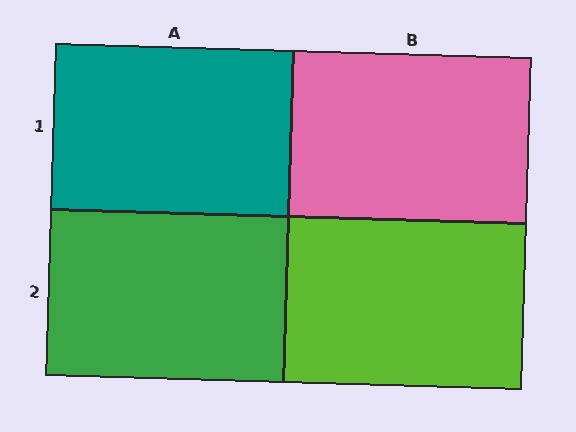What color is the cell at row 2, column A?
Green.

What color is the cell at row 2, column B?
Lime.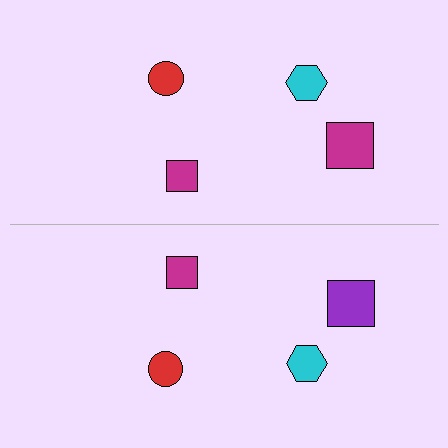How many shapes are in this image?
There are 8 shapes in this image.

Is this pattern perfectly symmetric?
No, the pattern is not perfectly symmetric. The purple square on the bottom side breaks the symmetry — its mirror counterpart is magenta.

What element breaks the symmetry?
The purple square on the bottom side breaks the symmetry — its mirror counterpart is magenta.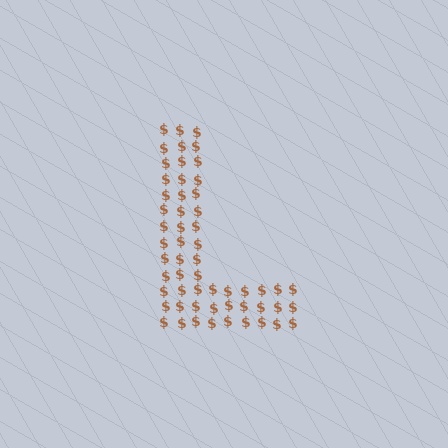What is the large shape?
The large shape is the letter L.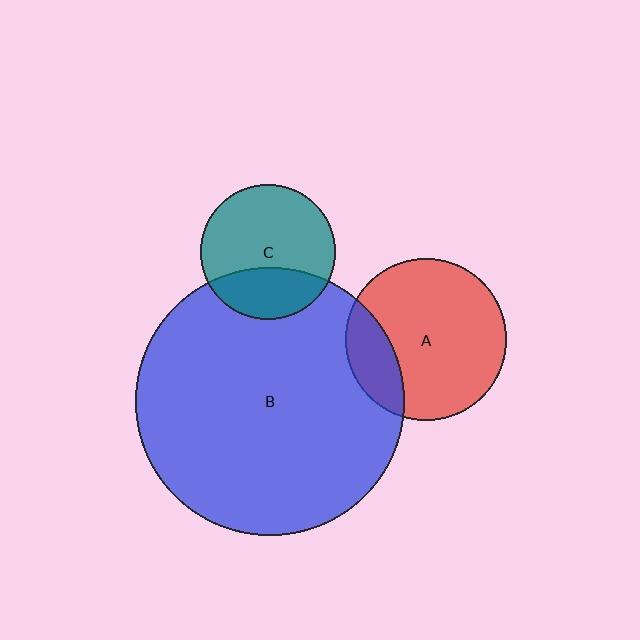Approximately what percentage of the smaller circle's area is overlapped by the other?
Approximately 30%.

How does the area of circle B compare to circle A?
Approximately 2.8 times.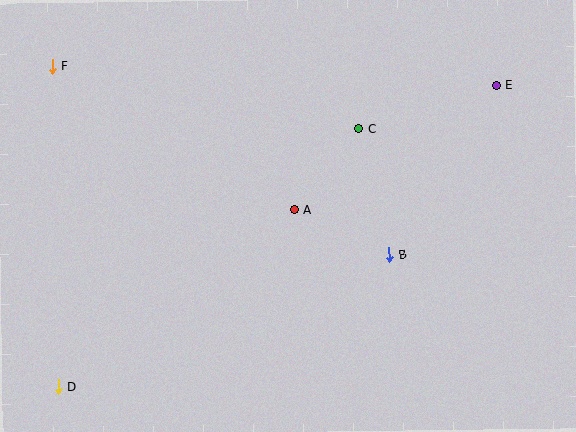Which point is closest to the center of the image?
Point A at (294, 210) is closest to the center.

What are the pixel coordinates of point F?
Point F is at (52, 66).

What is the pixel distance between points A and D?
The distance between A and D is 295 pixels.